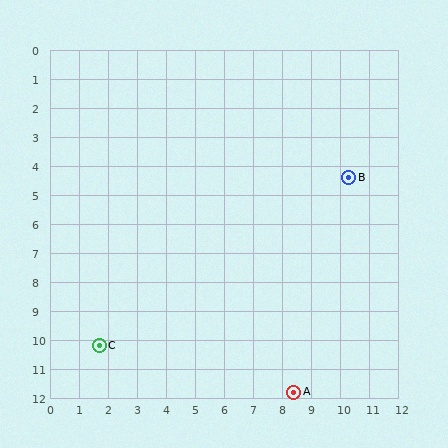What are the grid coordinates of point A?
Point A is at approximately (8.4, 11.8).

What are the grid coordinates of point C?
Point C is at approximately (1.7, 10.2).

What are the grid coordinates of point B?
Point B is at approximately (10.3, 4.4).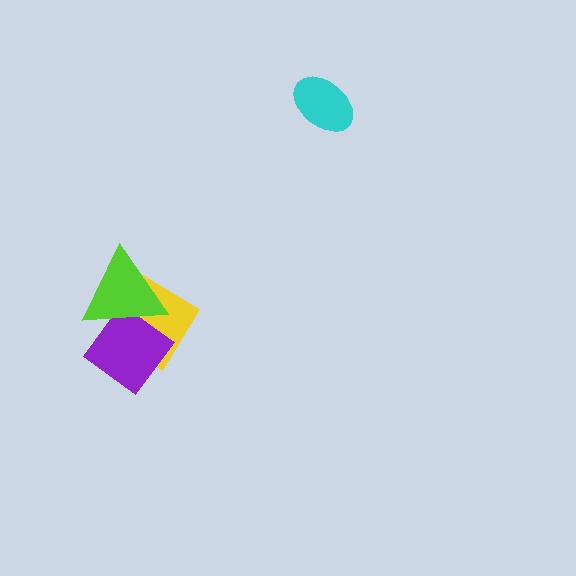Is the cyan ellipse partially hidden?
No, no other shape covers it.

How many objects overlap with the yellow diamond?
2 objects overlap with the yellow diamond.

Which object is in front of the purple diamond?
The lime triangle is in front of the purple diamond.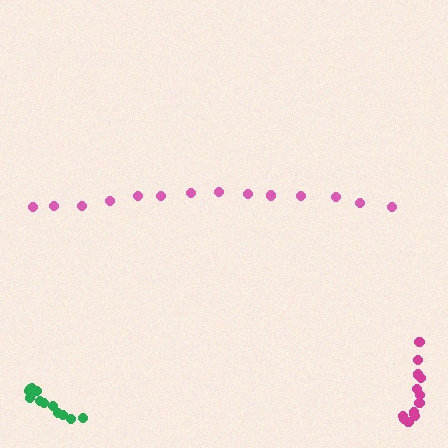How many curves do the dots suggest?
There are 3 distinct paths.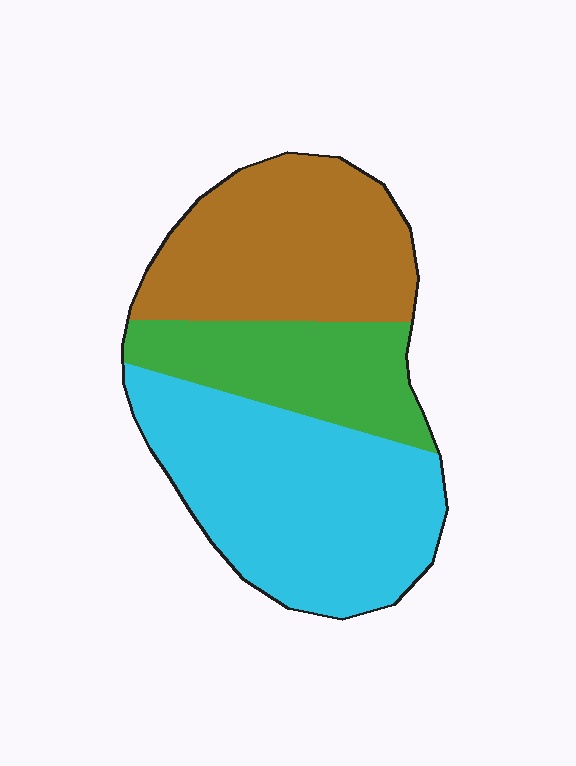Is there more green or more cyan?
Cyan.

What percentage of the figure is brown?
Brown takes up between a third and a half of the figure.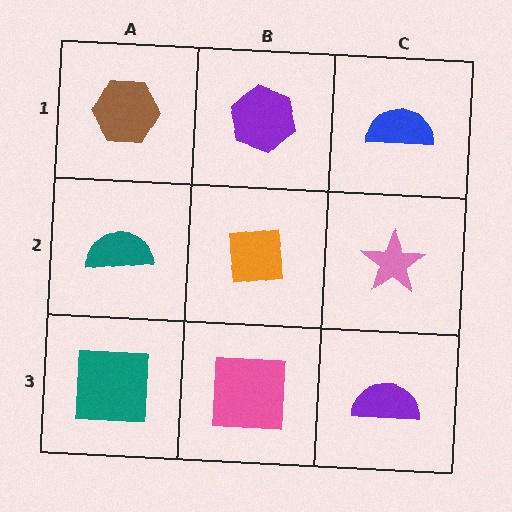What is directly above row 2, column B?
A purple hexagon.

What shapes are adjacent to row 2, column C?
A blue semicircle (row 1, column C), a purple semicircle (row 3, column C), an orange square (row 2, column B).